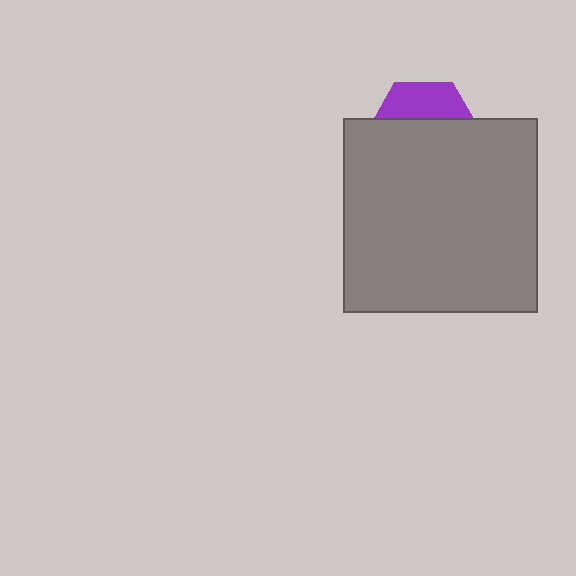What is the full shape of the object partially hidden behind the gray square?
The partially hidden object is a purple hexagon.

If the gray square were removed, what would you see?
You would see the complete purple hexagon.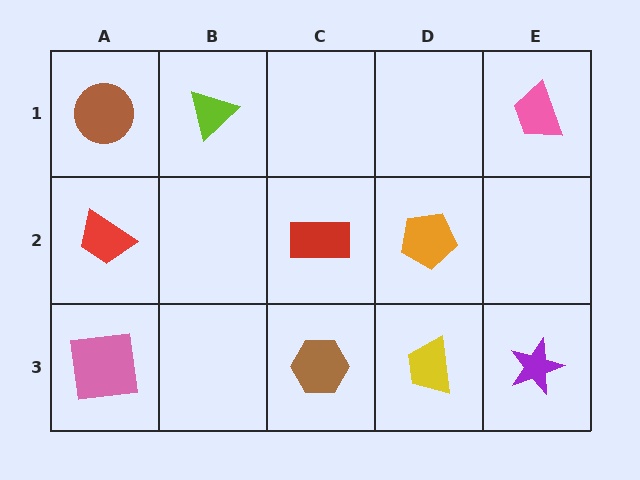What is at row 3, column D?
A yellow trapezoid.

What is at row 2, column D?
An orange pentagon.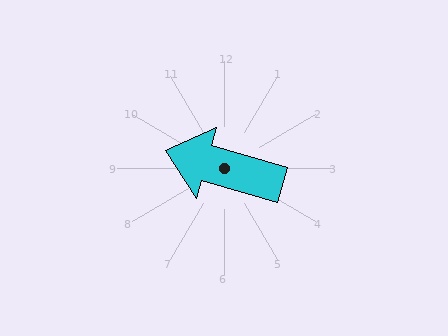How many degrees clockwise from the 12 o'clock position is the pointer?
Approximately 286 degrees.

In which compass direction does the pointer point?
West.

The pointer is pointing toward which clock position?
Roughly 10 o'clock.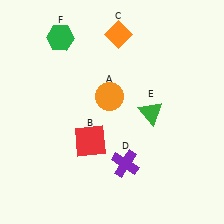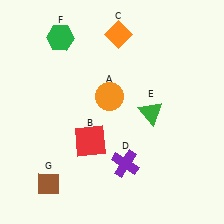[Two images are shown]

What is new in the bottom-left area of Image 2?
A brown diamond (G) was added in the bottom-left area of Image 2.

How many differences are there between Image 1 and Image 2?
There is 1 difference between the two images.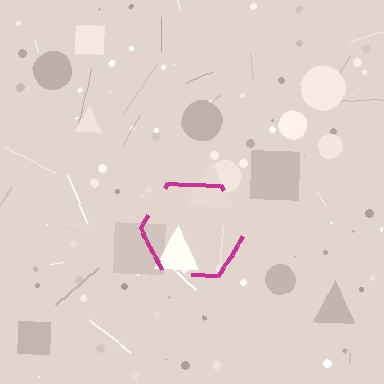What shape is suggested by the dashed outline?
The dashed outline suggests a hexagon.